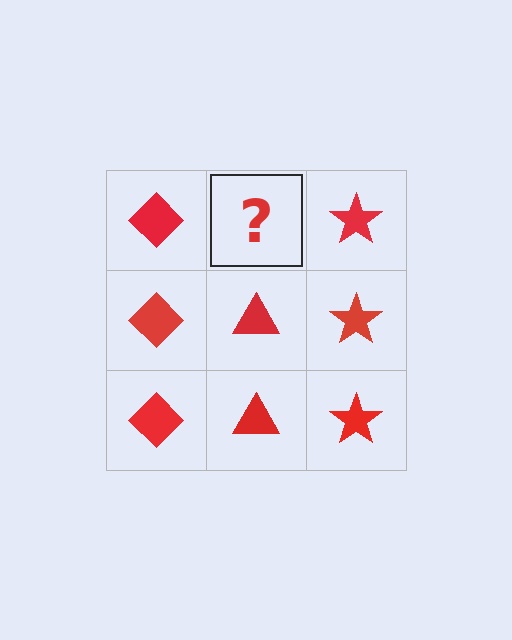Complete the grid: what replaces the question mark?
The question mark should be replaced with a red triangle.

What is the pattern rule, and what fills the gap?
The rule is that each column has a consistent shape. The gap should be filled with a red triangle.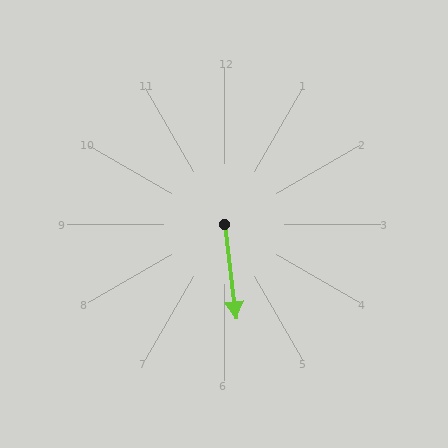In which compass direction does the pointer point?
South.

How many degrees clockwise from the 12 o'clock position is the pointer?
Approximately 173 degrees.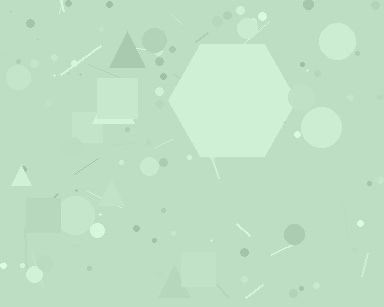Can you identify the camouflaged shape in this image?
The camouflaged shape is a hexagon.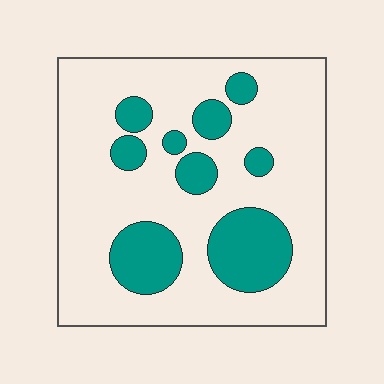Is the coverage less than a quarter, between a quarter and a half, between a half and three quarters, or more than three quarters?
Less than a quarter.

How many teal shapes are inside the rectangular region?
9.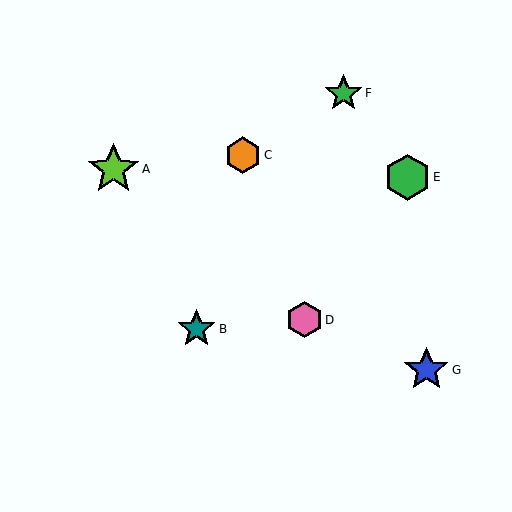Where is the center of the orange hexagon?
The center of the orange hexagon is at (243, 155).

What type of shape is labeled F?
Shape F is a green star.